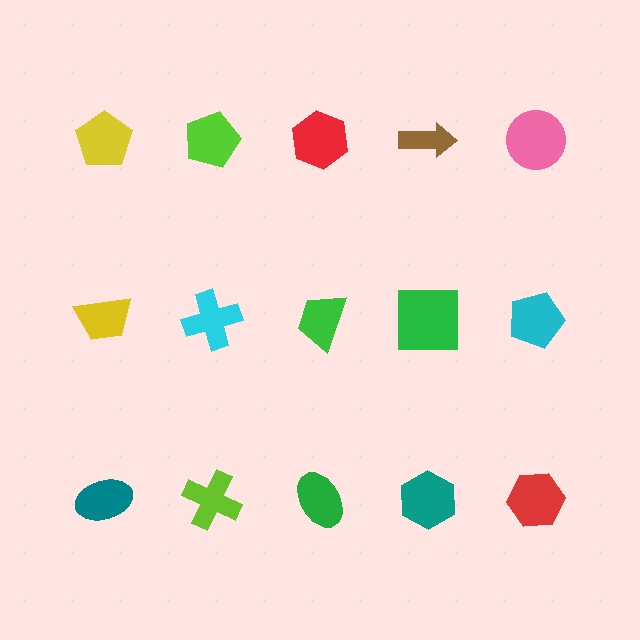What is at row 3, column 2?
A lime cross.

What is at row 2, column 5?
A cyan pentagon.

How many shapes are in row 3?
5 shapes.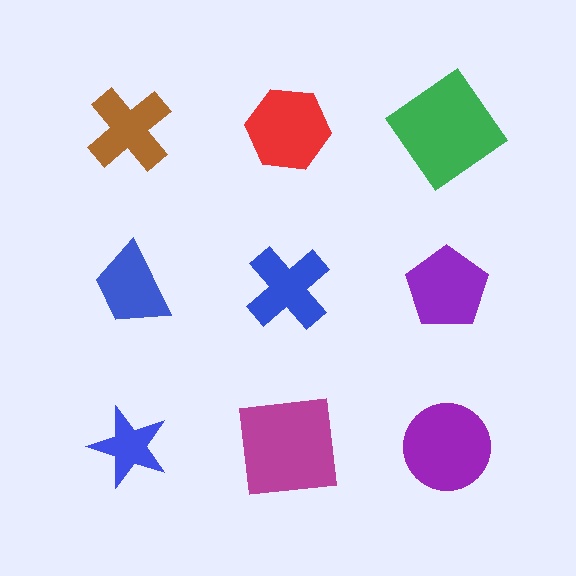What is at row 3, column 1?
A blue star.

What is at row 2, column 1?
A blue trapezoid.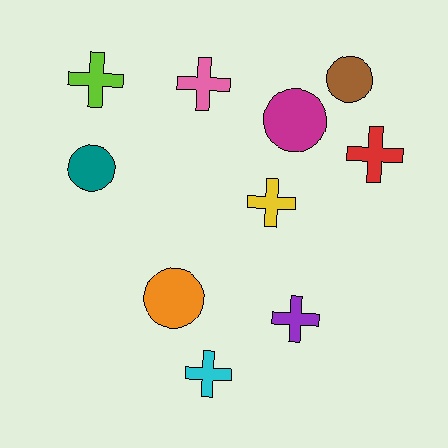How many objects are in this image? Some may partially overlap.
There are 10 objects.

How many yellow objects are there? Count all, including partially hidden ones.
There is 1 yellow object.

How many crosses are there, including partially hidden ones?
There are 6 crosses.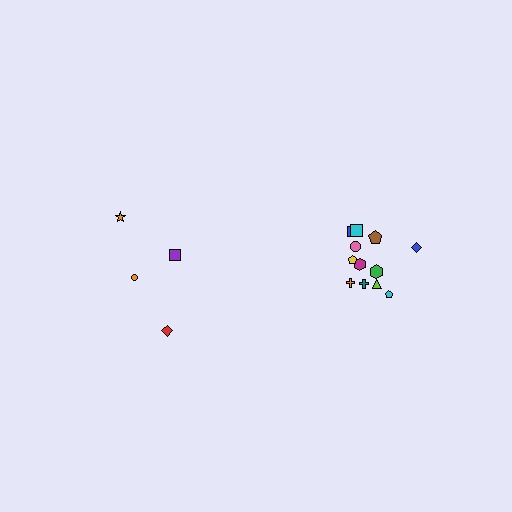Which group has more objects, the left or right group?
The right group.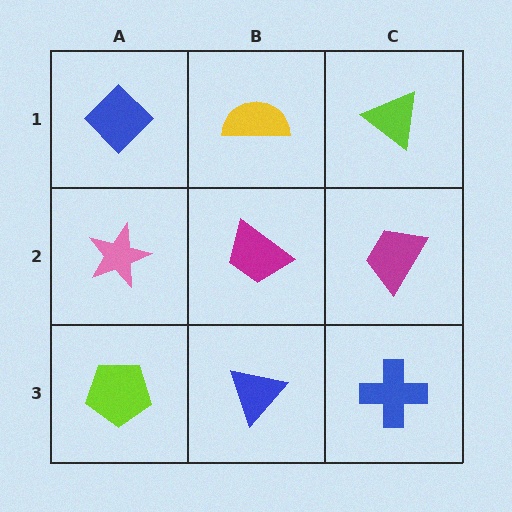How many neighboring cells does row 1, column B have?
3.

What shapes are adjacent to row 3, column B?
A magenta trapezoid (row 2, column B), a lime pentagon (row 3, column A), a blue cross (row 3, column C).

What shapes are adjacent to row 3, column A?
A pink star (row 2, column A), a blue triangle (row 3, column B).